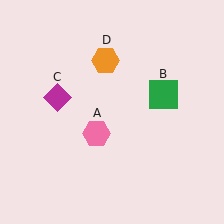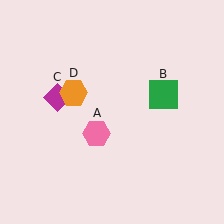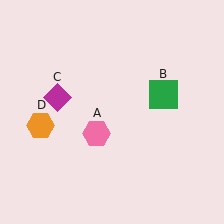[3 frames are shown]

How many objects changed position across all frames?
1 object changed position: orange hexagon (object D).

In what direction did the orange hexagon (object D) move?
The orange hexagon (object D) moved down and to the left.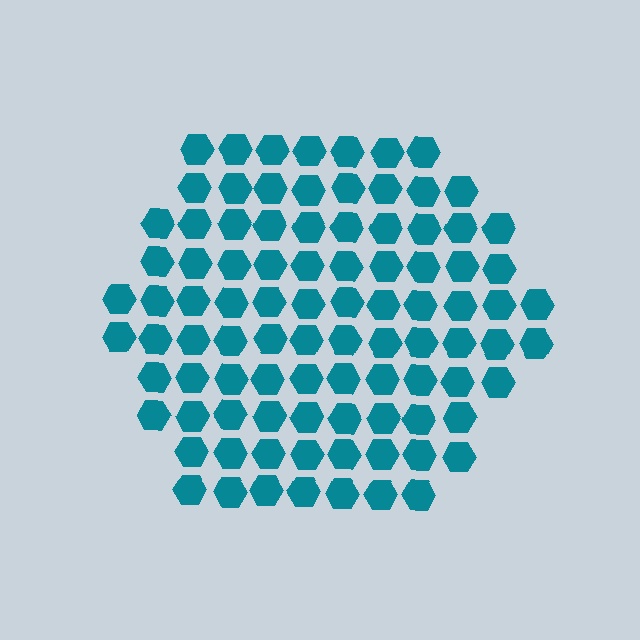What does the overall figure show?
The overall figure shows a hexagon.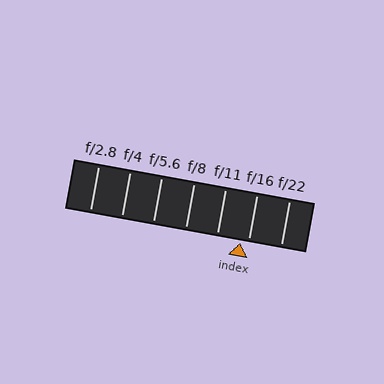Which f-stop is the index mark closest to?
The index mark is closest to f/16.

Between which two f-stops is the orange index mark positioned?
The index mark is between f/11 and f/16.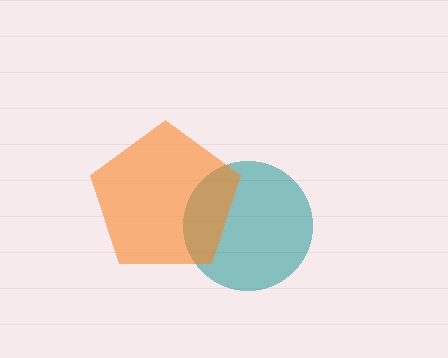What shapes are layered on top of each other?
The layered shapes are: a teal circle, an orange pentagon.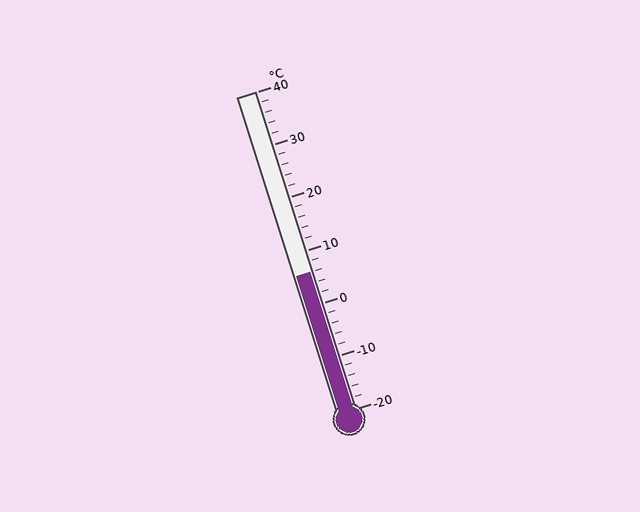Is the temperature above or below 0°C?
The temperature is above 0°C.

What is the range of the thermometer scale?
The thermometer scale ranges from -20°C to 40°C.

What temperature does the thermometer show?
The thermometer shows approximately 6°C.